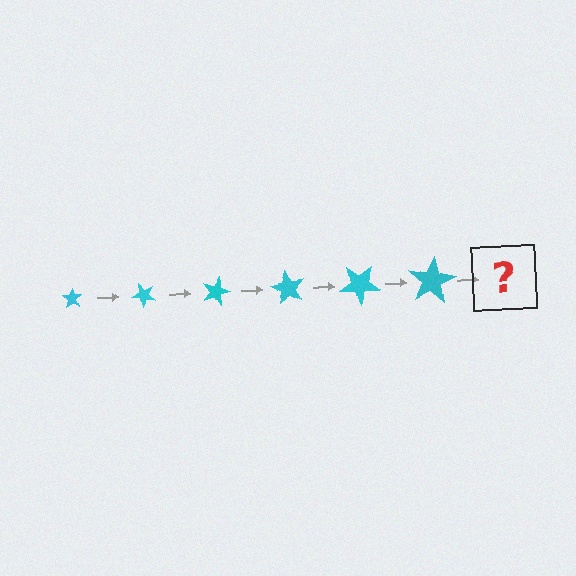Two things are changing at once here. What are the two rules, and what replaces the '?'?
The two rules are that the star grows larger each step and it rotates 45 degrees each step. The '?' should be a star, larger than the previous one and rotated 270 degrees from the start.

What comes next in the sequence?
The next element should be a star, larger than the previous one and rotated 270 degrees from the start.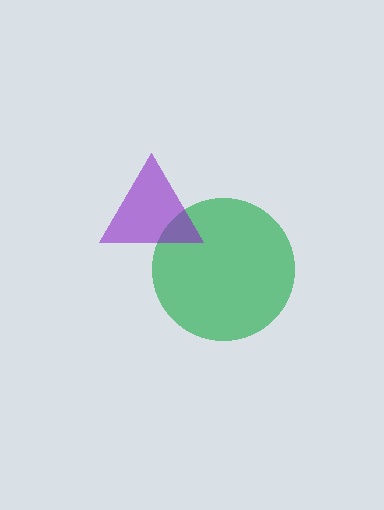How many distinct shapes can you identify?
There are 2 distinct shapes: a green circle, a purple triangle.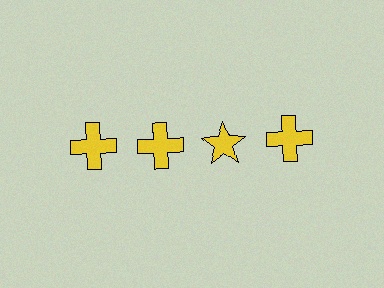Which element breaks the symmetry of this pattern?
The yellow star in the top row, center column breaks the symmetry. All other shapes are yellow crosses.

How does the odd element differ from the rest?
It has a different shape: star instead of cross.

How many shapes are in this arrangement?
There are 4 shapes arranged in a grid pattern.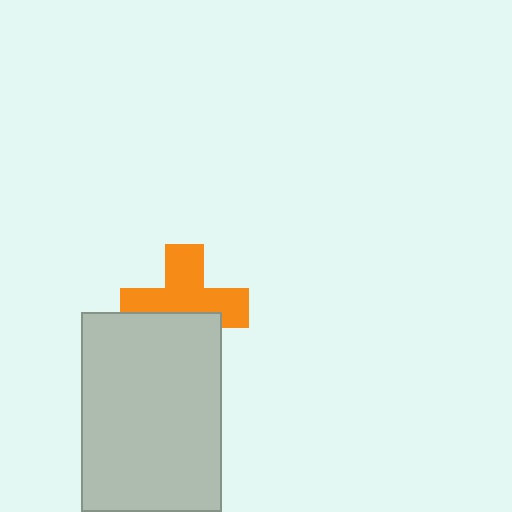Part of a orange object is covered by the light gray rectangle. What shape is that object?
It is a cross.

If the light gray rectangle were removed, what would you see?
You would see the complete orange cross.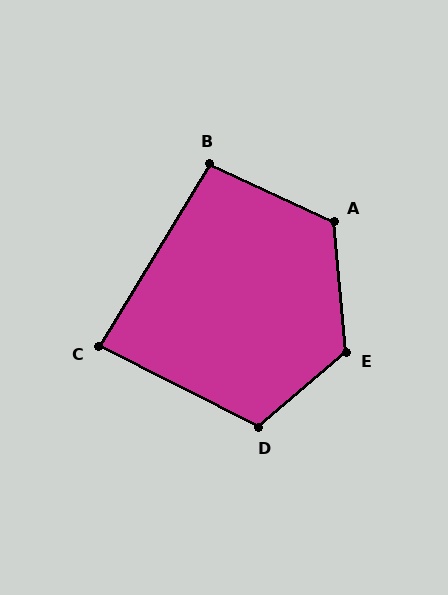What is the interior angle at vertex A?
Approximately 120 degrees (obtuse).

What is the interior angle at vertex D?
Approximately 113 degrees (obtuse).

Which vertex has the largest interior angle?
E, at approximately 125 degrees.